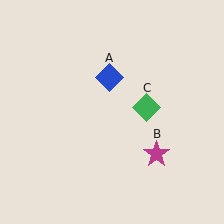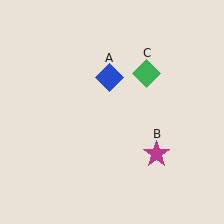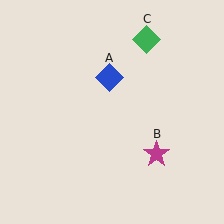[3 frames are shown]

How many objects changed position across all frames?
1 object changed position: green diamond (object C).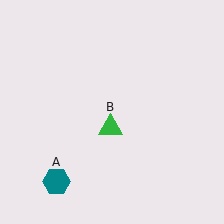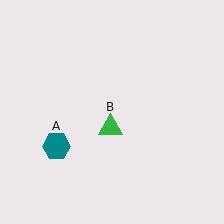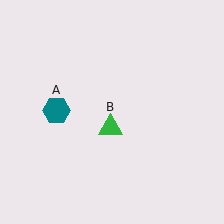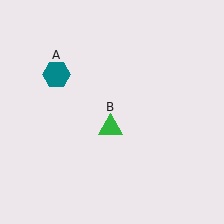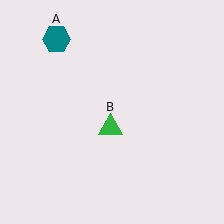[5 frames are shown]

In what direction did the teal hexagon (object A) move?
The teal hexagon (object A) moved up.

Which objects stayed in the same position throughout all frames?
Green triangle (object B) remained stationary.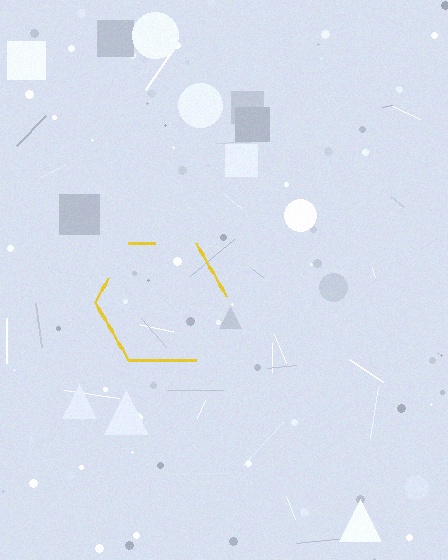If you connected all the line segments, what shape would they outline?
They would outline a hexagon.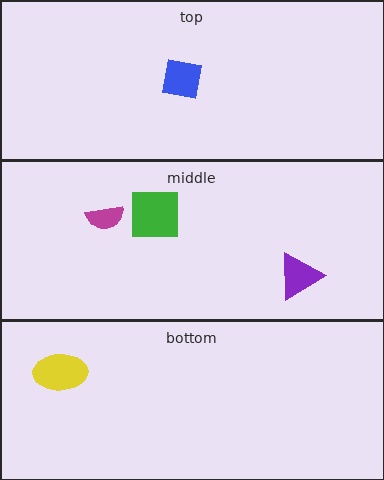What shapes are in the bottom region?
The yellow ellipse.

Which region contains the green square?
The middle region.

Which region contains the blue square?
The top region.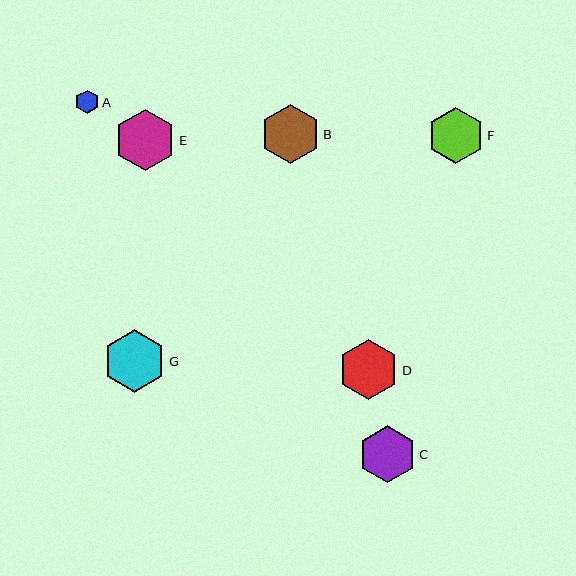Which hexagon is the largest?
Hexagon G is the largest with a size of approximately 63 pixels.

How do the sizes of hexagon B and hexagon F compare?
Hexagon B and hexagon F are approximately the same size.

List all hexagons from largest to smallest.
From largest to smallest: G, E, D, B, C, F, A.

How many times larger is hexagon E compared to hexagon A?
Hexagon E is approximately 2.6 times the size of hexagon A.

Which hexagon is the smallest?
Hexagon A is the smallest with a size of approximately 24 pixels.